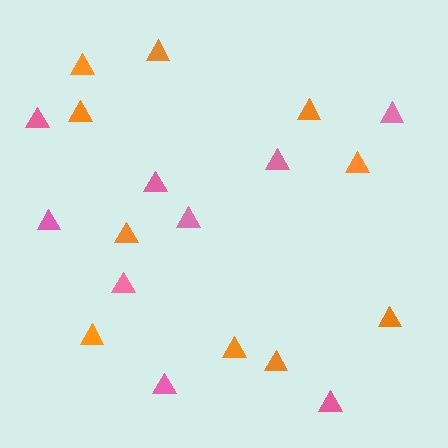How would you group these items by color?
There are 2 groups: one group of pink triangles (9) and one group of orange triangles (10).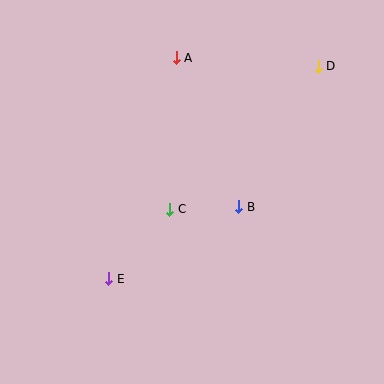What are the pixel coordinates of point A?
Point A is at (176, 58).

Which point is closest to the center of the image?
Point C at (170, 209) is closest to the center.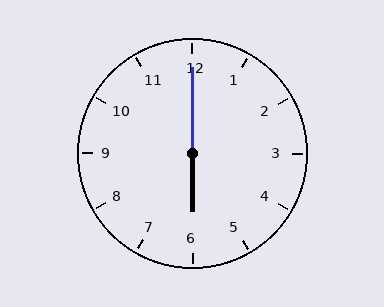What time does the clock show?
6:00.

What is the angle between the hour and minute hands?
Approximately 180 degrees.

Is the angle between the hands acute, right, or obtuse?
It is obtuse.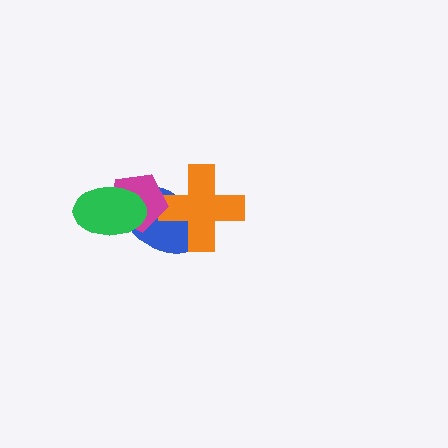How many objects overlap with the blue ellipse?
3 objects overlap with the blue ellipse.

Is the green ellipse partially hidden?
No, no other shape covers it.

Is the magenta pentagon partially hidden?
Yes, it is partially covered by another shape.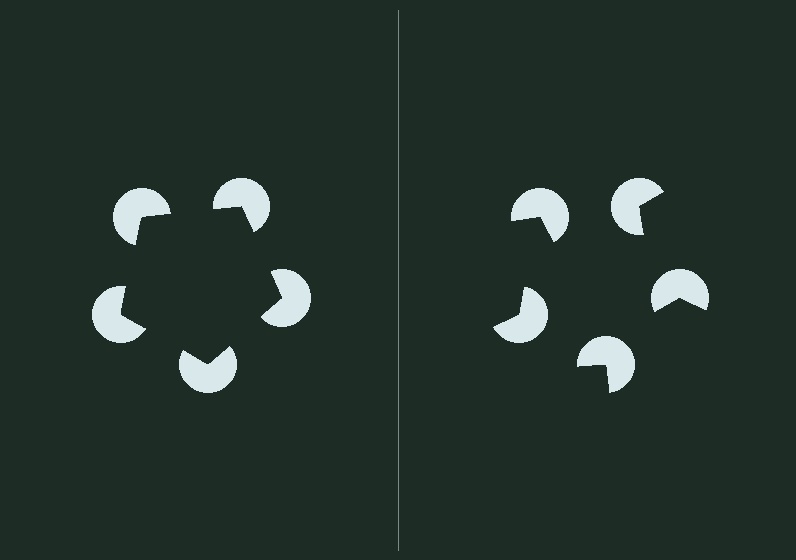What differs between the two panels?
The pac-man discs are positioned identically on both sides; only the wedge orientations differ. On the left they align to a pentagon; on the right they are misaligned.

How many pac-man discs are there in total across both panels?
10 — 5 on each side.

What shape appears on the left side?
An illusory pentagon.